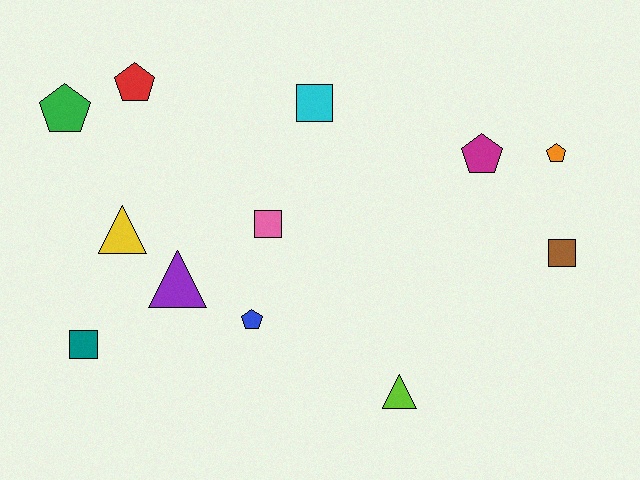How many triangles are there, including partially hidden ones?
There are 3 triangles.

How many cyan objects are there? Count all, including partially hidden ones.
There is 1 cyan object.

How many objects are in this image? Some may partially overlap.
There are 12 objects.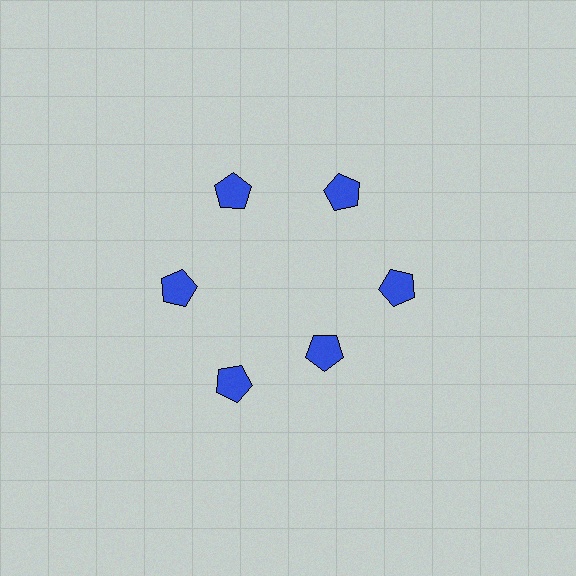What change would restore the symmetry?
The symmetry would be restored by moving it outward, back onto the ring so that all 6 pentagons sit at equal angles and equal distance from the center.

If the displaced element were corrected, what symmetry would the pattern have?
It would have 6-fold rotational symmetry — the pattern would map onto itself every 60 degrees.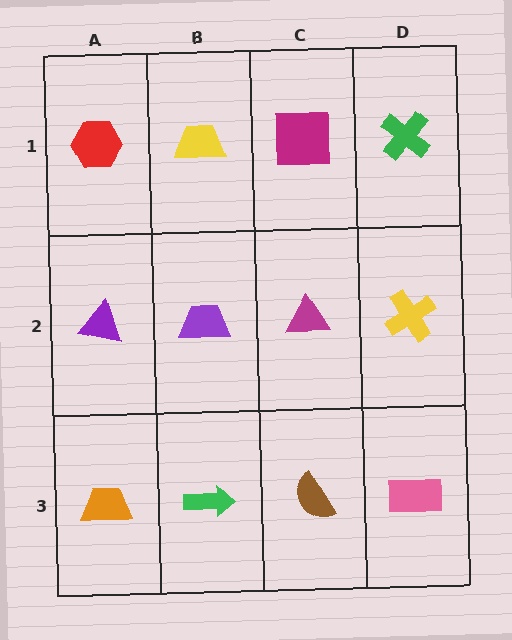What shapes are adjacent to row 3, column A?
A purple triangle (row 2, column A), a green arrow (row 3, column B).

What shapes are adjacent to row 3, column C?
A magenta triangle (row 2, column C), a green arrow (row 3, column B), a pink rectangle (row 3, column D).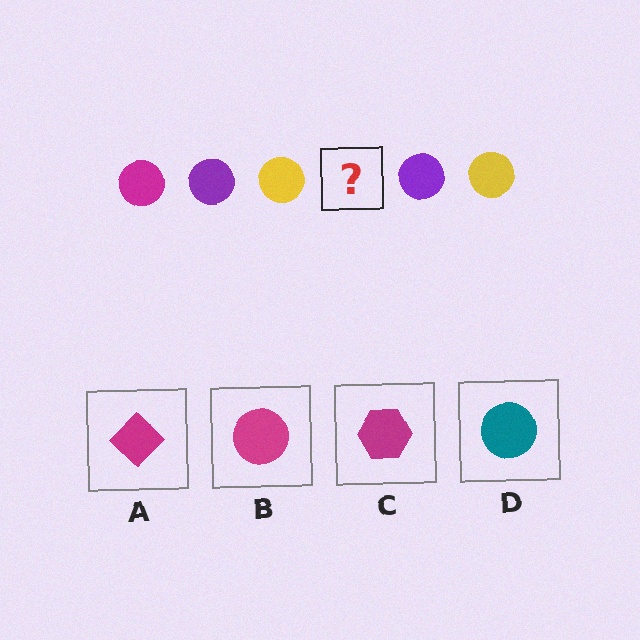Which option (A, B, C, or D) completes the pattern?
B.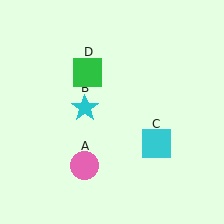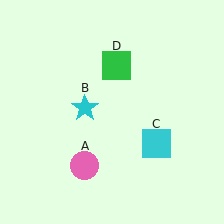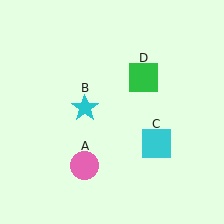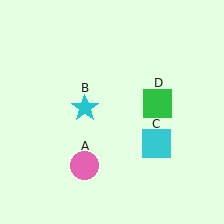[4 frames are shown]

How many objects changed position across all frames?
1 object changed position: green square (object D).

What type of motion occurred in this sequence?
The green square (object D) rotated clockwise around the center of the scene.